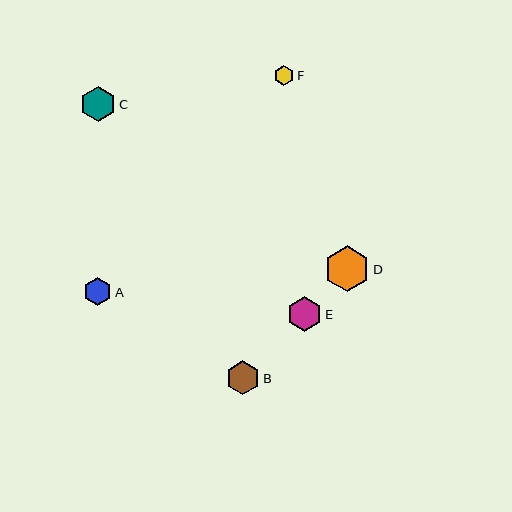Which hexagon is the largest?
Hexagon D is the largest with a size of approximately 46 pixels.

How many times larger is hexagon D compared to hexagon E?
Hexagon D is approximately 1.3 times the size of hexagon E.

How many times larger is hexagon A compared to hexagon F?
Hexagon A is approximately 1.4 times the size of hexagon F.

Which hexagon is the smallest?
Hexagon F is the smallest with a size of approximately 20 pixels.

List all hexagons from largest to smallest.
From largest to smallest: D, C, E, B, A, F.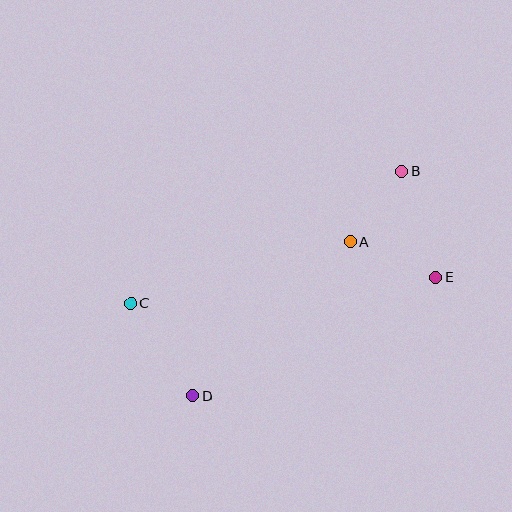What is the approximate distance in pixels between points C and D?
The distance between C and D is approximately 112 pixels.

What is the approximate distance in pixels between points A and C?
The distance between A and C is approximately 228 pixels.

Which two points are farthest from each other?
Points B and D are farthest from each other.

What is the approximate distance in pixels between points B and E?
The distance between B and E is approximately 111 pixels.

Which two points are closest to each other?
Points A and B are closest to each other.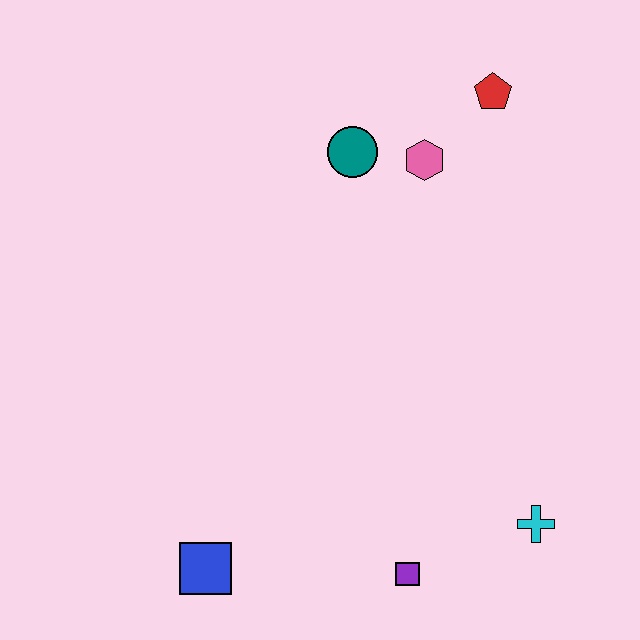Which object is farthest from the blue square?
The red pentagon is farthest from the blue square.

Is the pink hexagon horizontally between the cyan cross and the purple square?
Yes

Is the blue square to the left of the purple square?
Yes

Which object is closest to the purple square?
The cyan cross is closest to the purple square.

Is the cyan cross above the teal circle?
No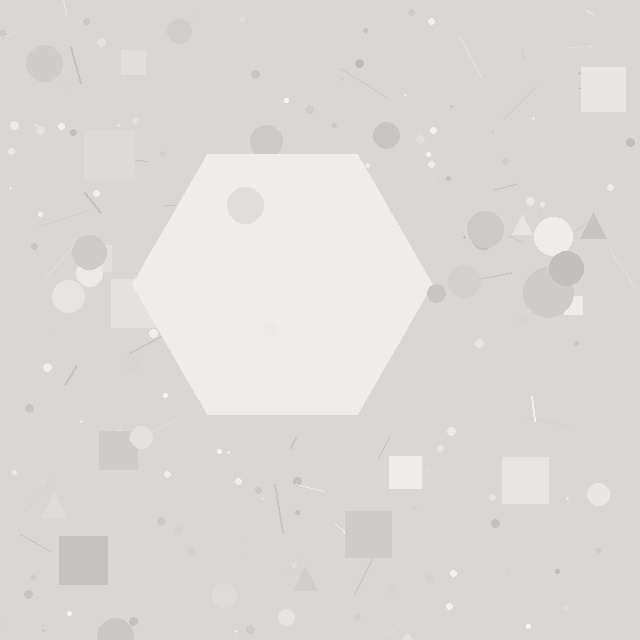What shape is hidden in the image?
A hexagon is hidden in the image.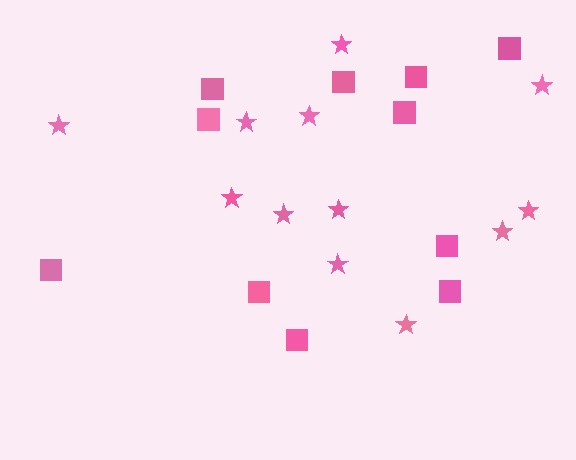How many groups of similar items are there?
There are 2 groups: one group of squares (11) and one group of stars (12).